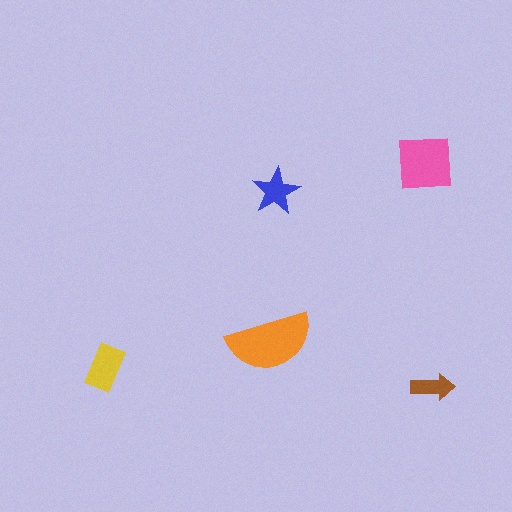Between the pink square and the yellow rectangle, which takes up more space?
The pink square.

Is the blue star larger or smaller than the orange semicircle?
Smaller.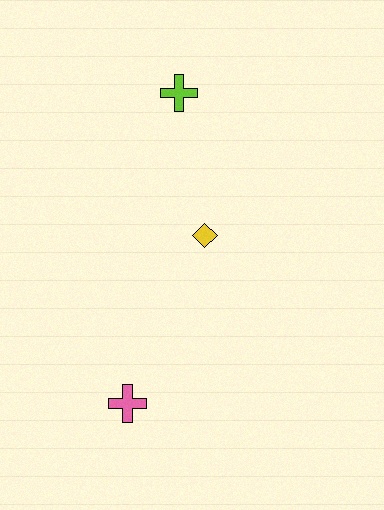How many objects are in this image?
There are 3 objects.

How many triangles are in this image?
There are no triangles.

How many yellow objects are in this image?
There is 1 yellow object.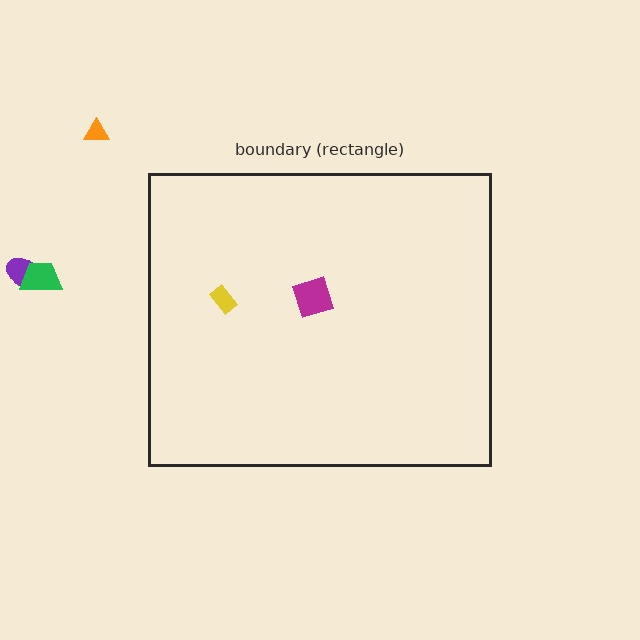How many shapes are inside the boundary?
2 inside, 3 outside.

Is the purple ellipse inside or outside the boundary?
Outside.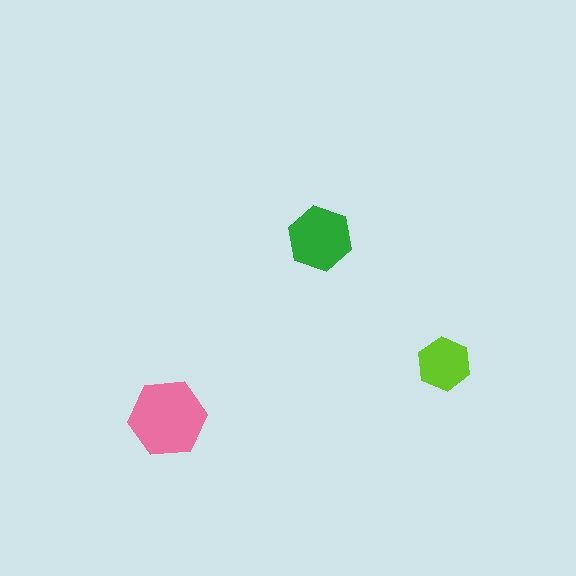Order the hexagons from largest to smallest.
the pink one, the green one, the lime one.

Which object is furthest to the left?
The pink hexagon is leftmost.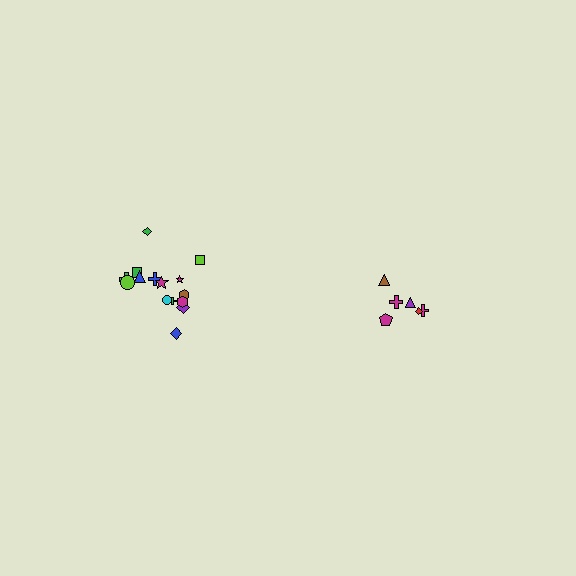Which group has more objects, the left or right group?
The left group.